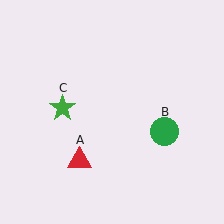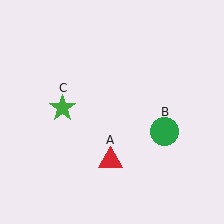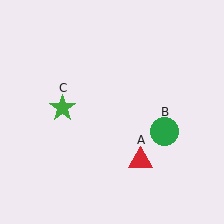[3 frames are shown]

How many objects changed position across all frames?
1 object changed position: red triangle (object A).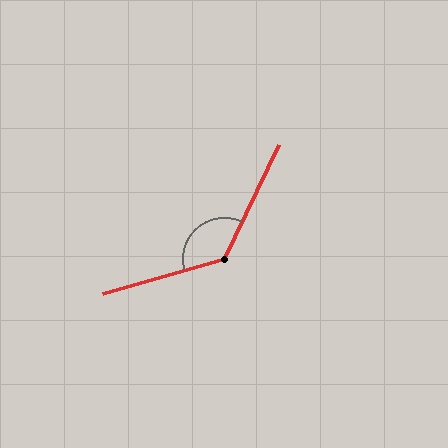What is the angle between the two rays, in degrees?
Approximately 132 degrees.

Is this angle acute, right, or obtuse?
It is obtuse.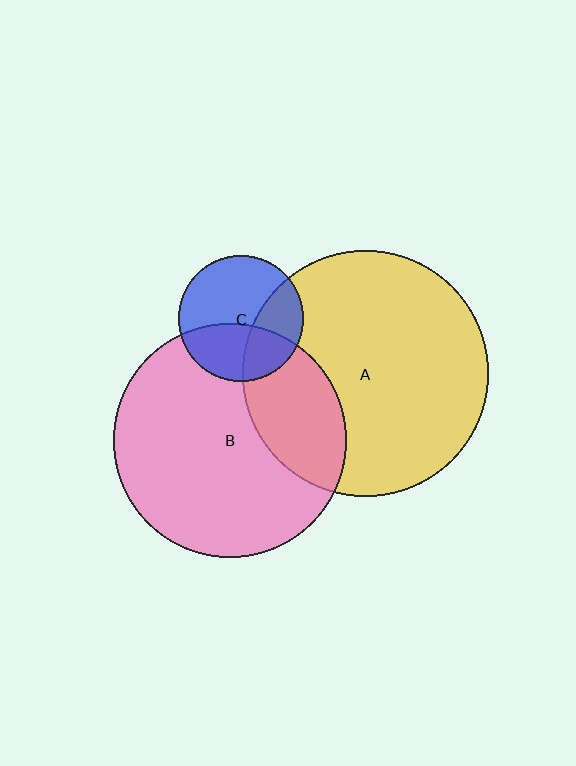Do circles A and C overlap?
Yes.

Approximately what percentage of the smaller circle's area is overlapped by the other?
Approximately 30%.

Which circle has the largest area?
Circle A (yellow).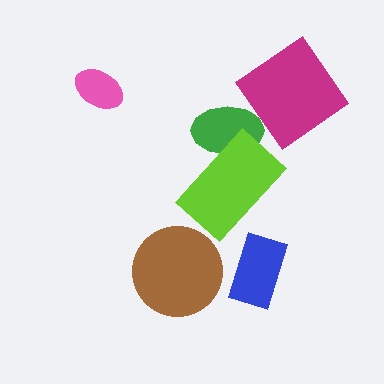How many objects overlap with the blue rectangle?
0 objects overlap with the blue rectangle.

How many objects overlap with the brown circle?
0 objects overlap with the brown circle.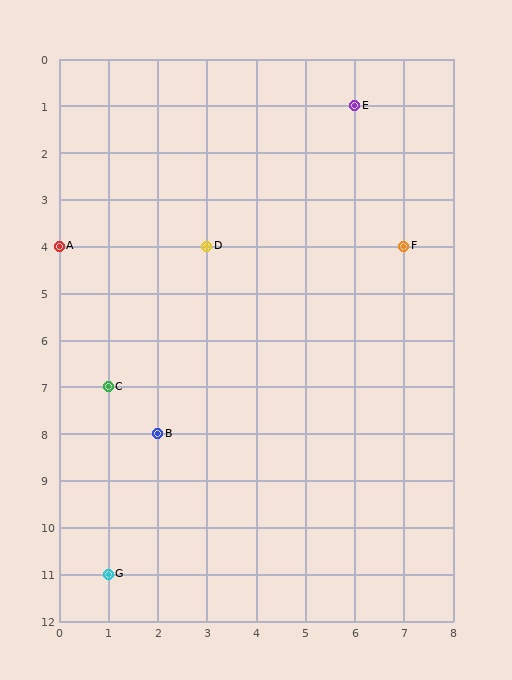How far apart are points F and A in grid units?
Points F and A are 7 columns apart.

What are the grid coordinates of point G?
Point G is at grid coordinates (1, 11).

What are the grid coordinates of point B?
Point B is at grid coordinates (2, 8).